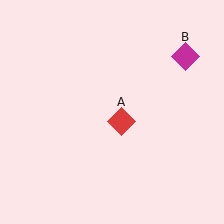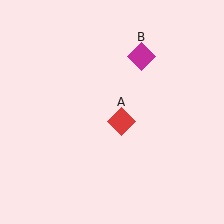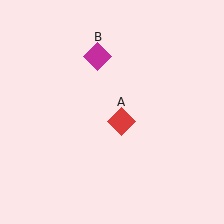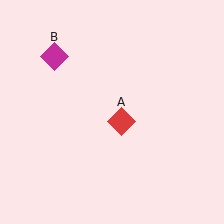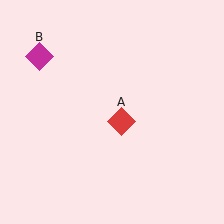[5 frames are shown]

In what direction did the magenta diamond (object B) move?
The magenta diamond (object B) moved left.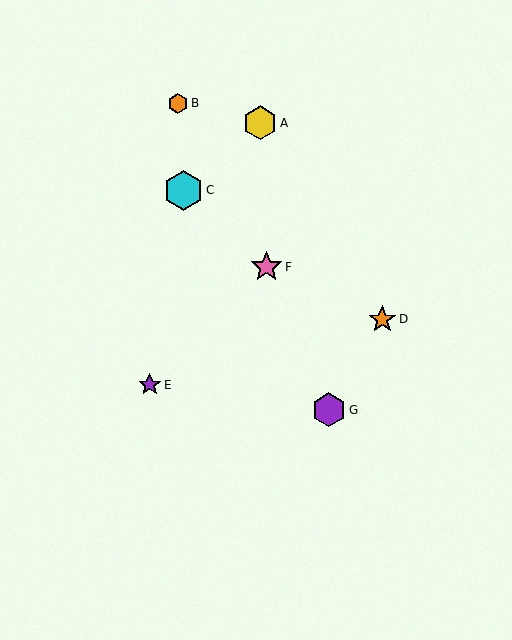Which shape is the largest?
The cyan hexagon (labeled C) is the largest.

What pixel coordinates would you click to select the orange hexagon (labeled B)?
Click at (178, 104) to select the orange hexagon B.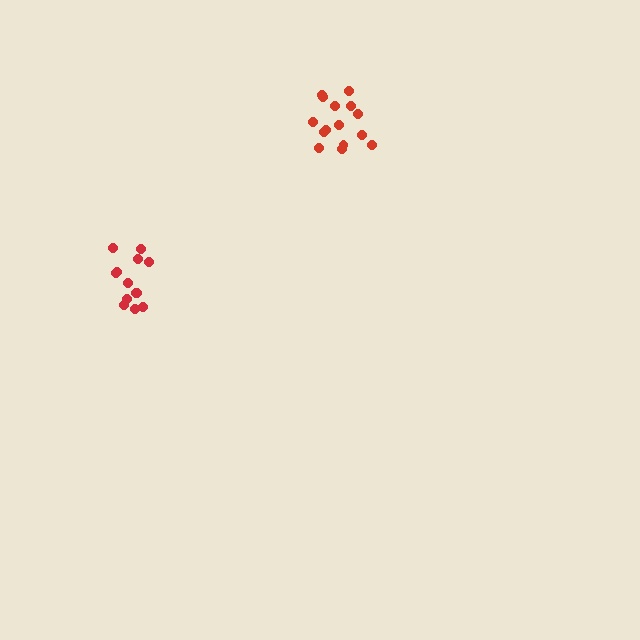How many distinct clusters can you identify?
There are 2 distinct clusters.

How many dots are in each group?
Group 1: 13 dots, Group 2: 15 dots (28 total).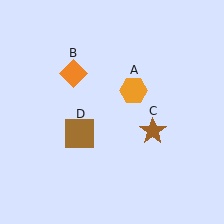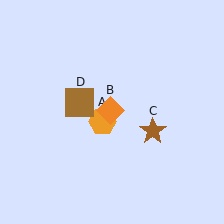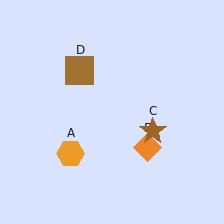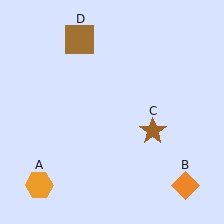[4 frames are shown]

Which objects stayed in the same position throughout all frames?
Brown star (object C) remained stationary.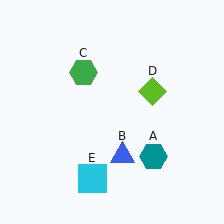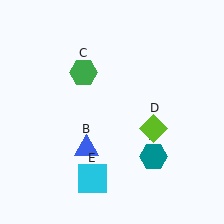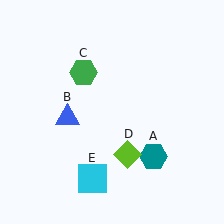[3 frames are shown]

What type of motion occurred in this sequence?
The blue triangle (object B), lime diamond (object D) rotated clockwise around the center of the scene.